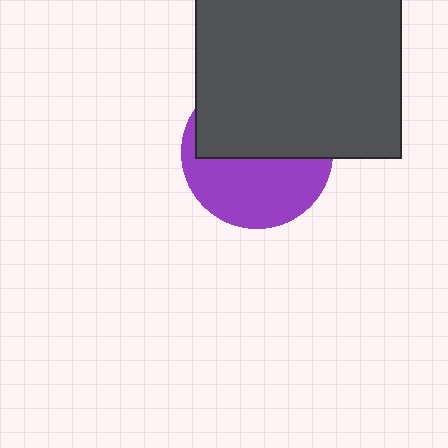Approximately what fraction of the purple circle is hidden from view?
Roughly 53% of the purple circle is hidden behind the dark gray square.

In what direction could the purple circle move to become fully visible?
The purple circle could move down. That would shift it out from behind the dark gray square entirely.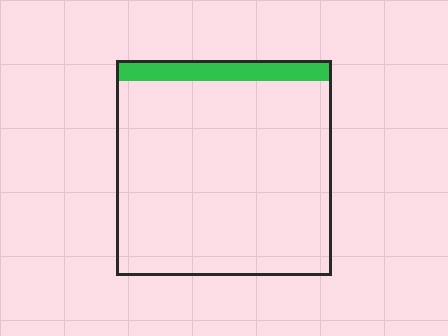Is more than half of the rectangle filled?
No.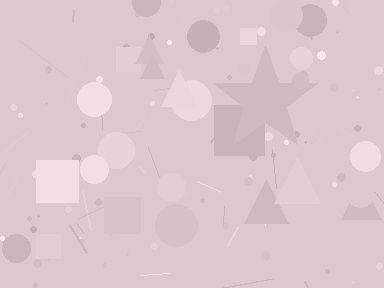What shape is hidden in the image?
A star is hidden in the image.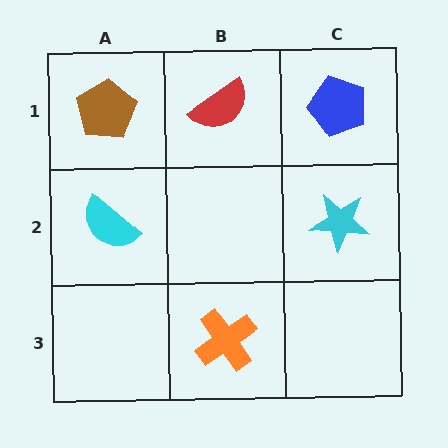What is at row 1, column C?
A blue pentagon.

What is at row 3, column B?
An orange cross.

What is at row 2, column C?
A cyan star.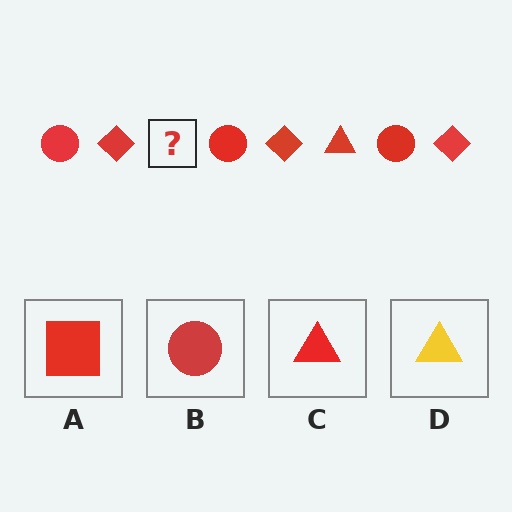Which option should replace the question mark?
Option C.